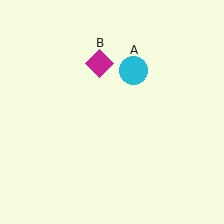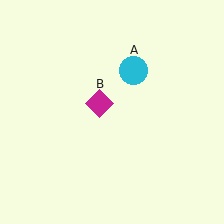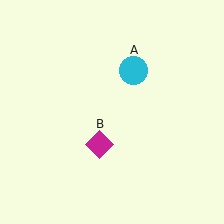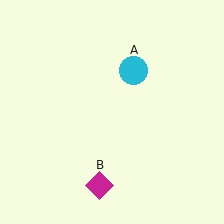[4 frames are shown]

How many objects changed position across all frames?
1 object changed position: magenta diamond (object B).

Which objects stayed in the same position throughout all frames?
Cyan circle (object A) remained stationary.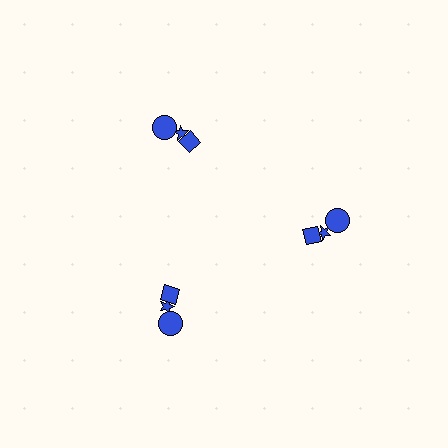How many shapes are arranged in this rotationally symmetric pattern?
There are 9 shapes, arranged in 3 groups of 3.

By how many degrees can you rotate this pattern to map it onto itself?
The pattern maps onto itself every 120 degrees of rotation.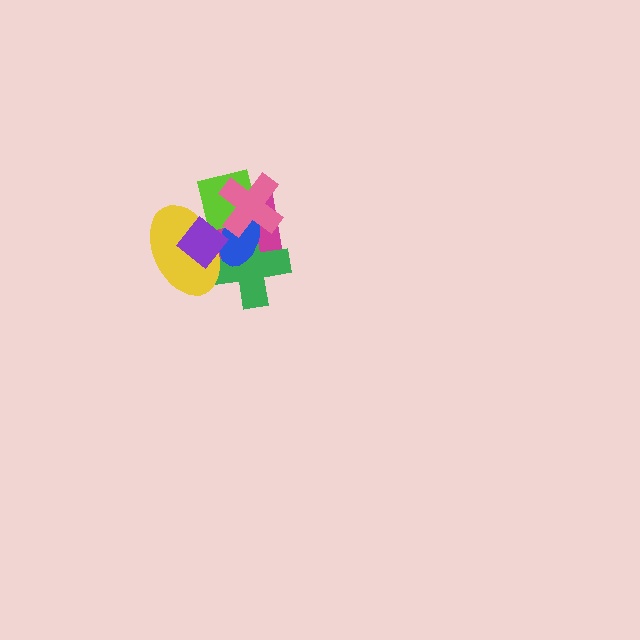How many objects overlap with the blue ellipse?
6 objects overlap with the blue ellipse.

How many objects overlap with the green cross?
5 objects overlap with the green cross.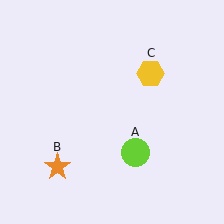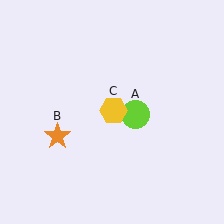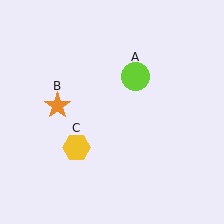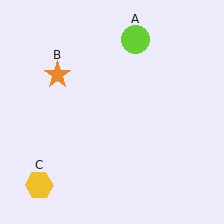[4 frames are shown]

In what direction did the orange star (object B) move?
The orange star (object B) moved up.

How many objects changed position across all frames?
3 objects changed position: lime circle (object A), orange star (object B), yellow hexagon (object C).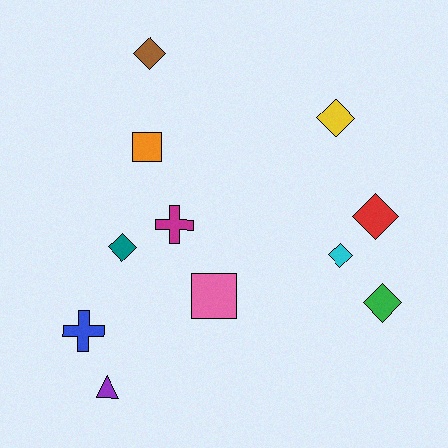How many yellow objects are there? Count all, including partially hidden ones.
There is 1 yellow object.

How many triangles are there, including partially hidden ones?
There is 1 triangle.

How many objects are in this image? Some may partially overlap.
There are 11 objects.